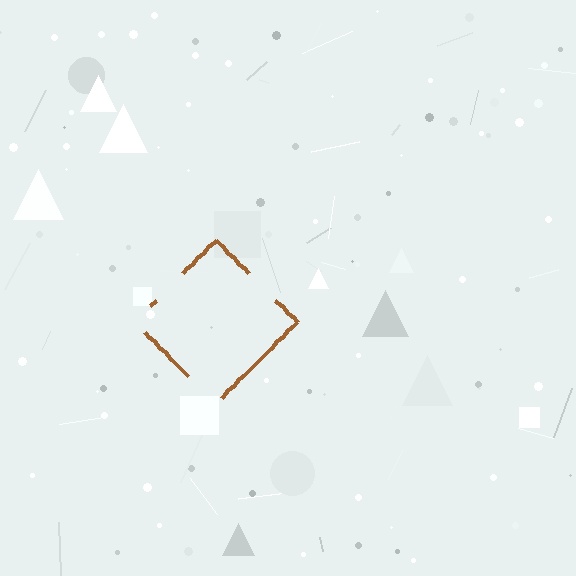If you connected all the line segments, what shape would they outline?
They would outline a diamond.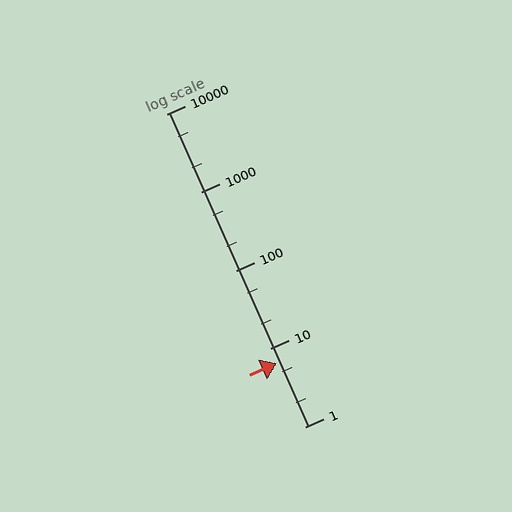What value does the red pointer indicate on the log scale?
The pointer indicates approximately 6.5.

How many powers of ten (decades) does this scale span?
The scale spans 4 decades, from 1 to 10000.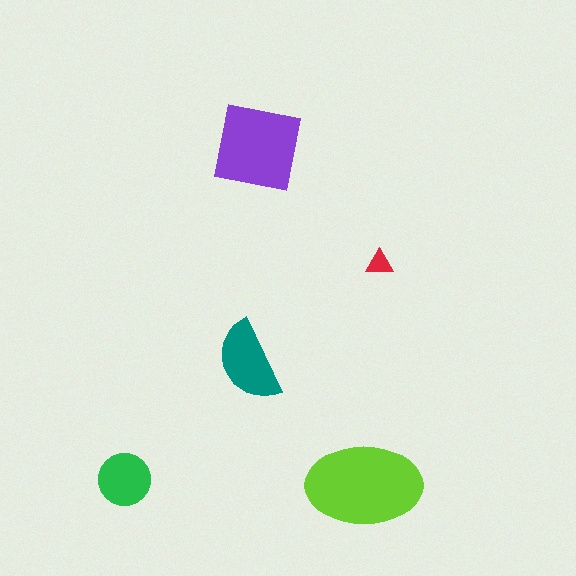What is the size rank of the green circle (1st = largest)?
4th.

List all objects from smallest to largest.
The red triangle, the green circle, the teal semicircle, the purple square, the lime ellipse.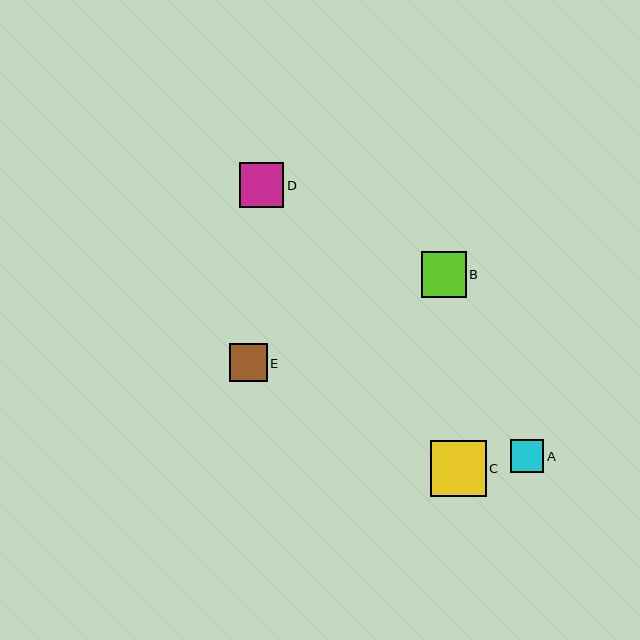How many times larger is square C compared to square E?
Square C is approximately 1.5 times the size of square E.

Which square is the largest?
Square C is the largest with a size of approximately 56 pixels.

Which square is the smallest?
Square A is the smallest with a size of approximately 33 pixels.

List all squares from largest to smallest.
From largest to smallest: C, B, D, E, A.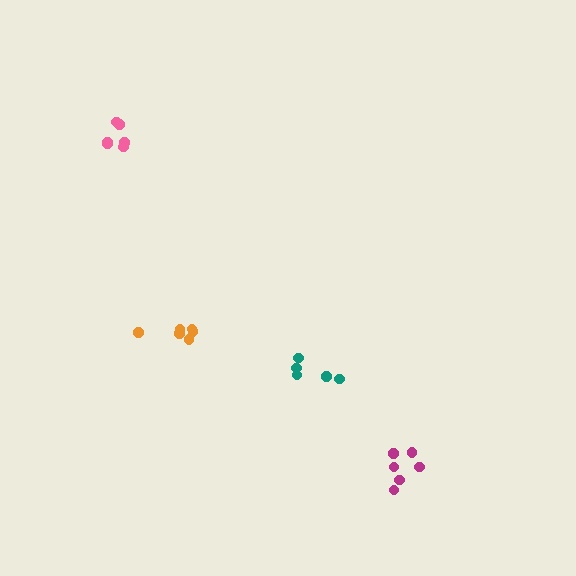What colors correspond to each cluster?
The clusters are colored: pink, magenta, teal, orange.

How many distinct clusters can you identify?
There are 4 distinct clusters.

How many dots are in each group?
Group 1: 6 dots, Group 2: 6 dots, Group 3: 5 dots, Group 4: 6 dots (23 total).